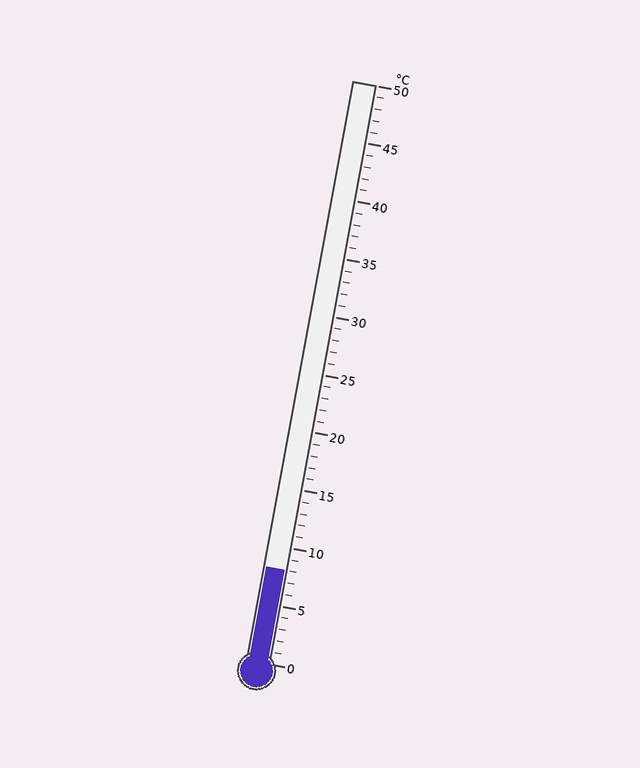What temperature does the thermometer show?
The thermometer shows approximately 8°C.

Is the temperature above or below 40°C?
The temperature is below 40°C.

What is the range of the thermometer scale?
The thermometer scale ranges from 0°C to 50°C.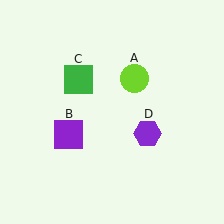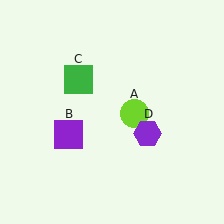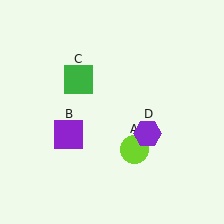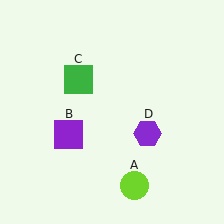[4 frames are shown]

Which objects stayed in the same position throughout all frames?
Purple square (object B) and green square (object C) and purple hexagon (object D) remained stationary.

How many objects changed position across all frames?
1 object changed position: lime circle (object A).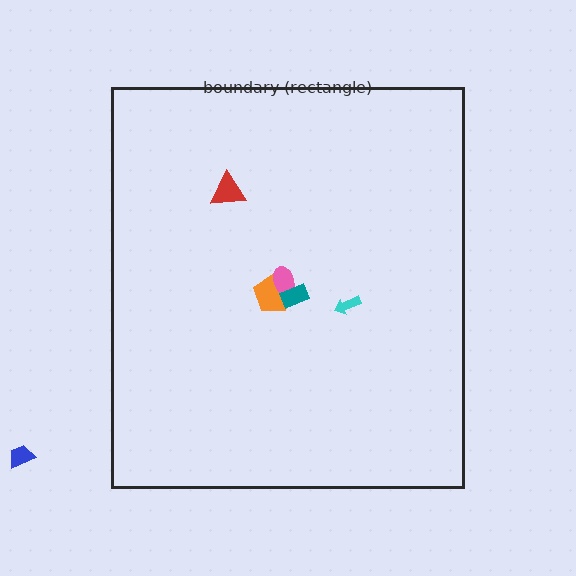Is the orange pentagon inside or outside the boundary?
Inside.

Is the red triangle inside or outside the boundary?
Inside.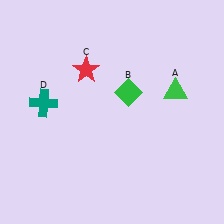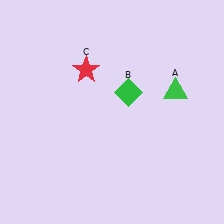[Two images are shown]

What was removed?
The teal cross (D) was removed in Image 2.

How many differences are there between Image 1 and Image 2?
There is 1 difference between the two images.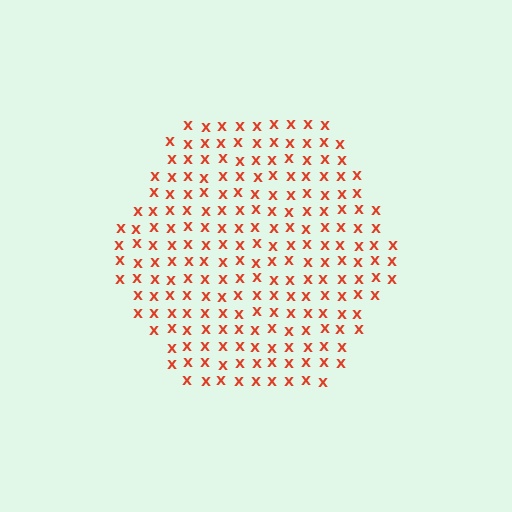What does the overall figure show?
The overall figure shows a hexagon.